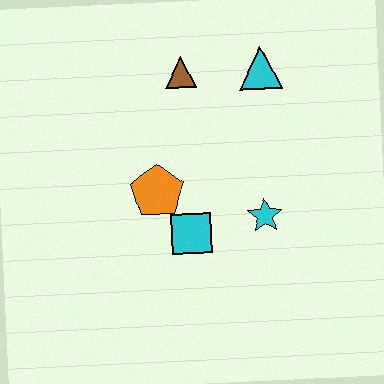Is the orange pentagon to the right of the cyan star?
No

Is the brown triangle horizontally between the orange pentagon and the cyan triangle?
Yes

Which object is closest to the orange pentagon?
The cyan square is closest to the orange pentagon.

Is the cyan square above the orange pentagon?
No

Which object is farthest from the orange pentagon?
The cyan triangle is farthest from the orange pentagon.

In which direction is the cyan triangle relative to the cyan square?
The cyan triangle is above the cyan square.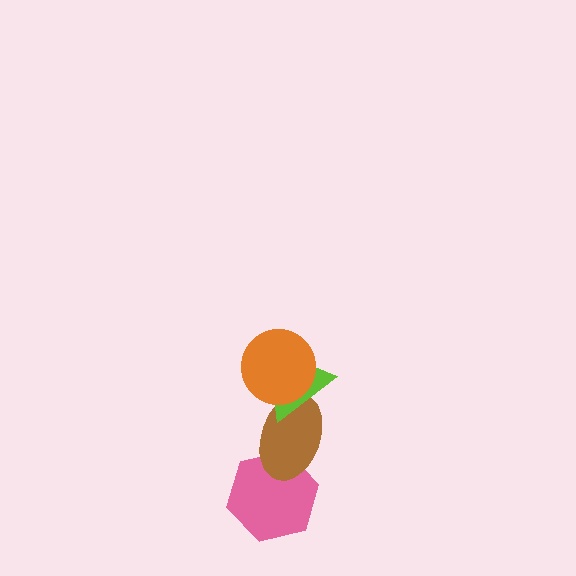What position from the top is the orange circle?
The orange circle is 1st from the top.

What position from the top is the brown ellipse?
The brown ellipse is 3rd from the top.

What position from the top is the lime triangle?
The lime triangle is 2nd from the top.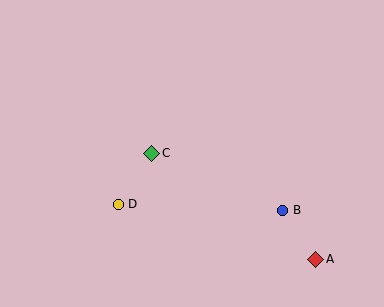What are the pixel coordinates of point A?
Point A is at (316, 259).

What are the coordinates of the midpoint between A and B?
The midpoint between A and B is at (299, 235).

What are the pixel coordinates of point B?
Point B is at (283, 210).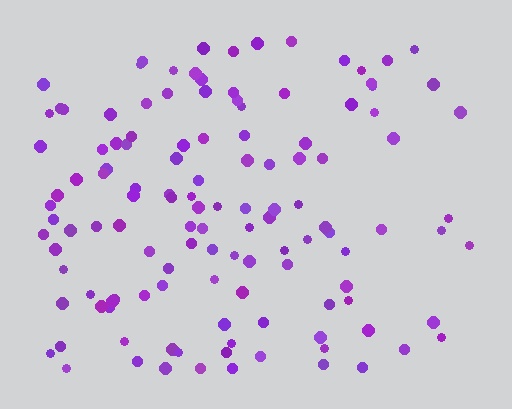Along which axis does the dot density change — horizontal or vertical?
Horizontal.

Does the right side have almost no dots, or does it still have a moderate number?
Still a moderate number, just noticeably fewer than the left.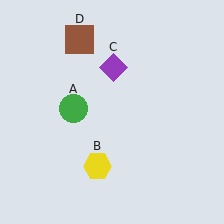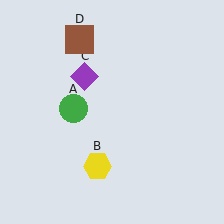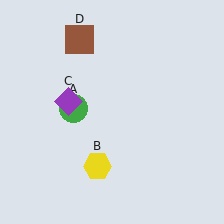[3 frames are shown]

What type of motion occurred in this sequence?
The purple diamond (object C) rotated counterclockwise around the center of the scene.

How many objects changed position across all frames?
1 object changed position: purple diamond (object C).